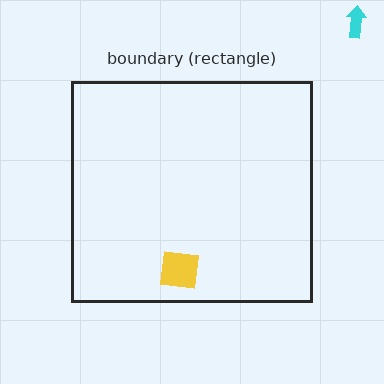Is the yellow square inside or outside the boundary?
Inside.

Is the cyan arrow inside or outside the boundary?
Outside.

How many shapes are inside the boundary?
1 inside, 1 outside.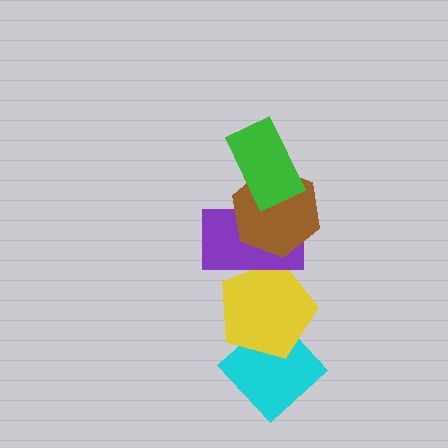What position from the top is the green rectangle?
The green rectangle is 1st from the top.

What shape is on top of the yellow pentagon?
The purple rectangle is on top of the yellow pentagon.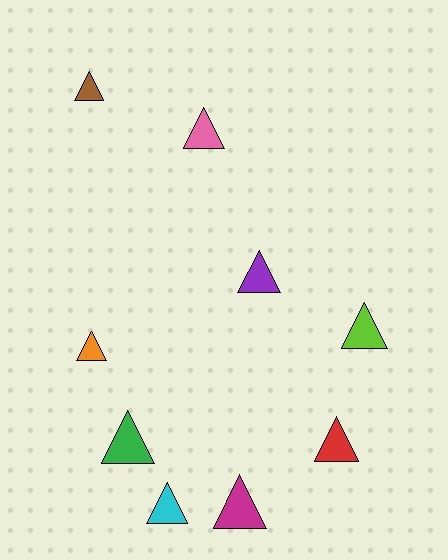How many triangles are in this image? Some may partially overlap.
There are 9 triangles.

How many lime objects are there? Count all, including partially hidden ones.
There is 1 lime object.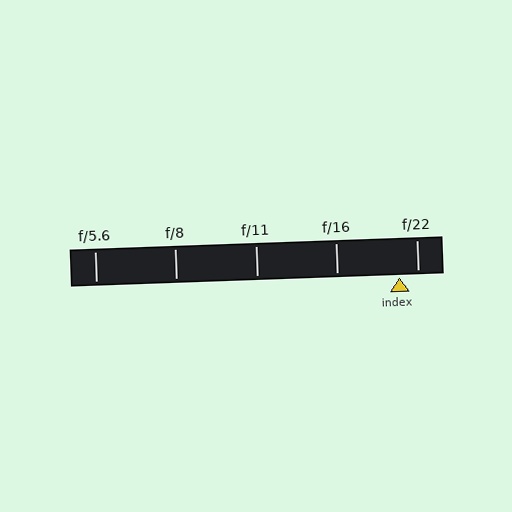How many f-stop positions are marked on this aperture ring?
There are 5 f-stop positions marked.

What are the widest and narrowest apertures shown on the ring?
The widest aperture shown is f/5.6 and the narrowest is f/22.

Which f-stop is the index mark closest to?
The index mark is closest to f/22.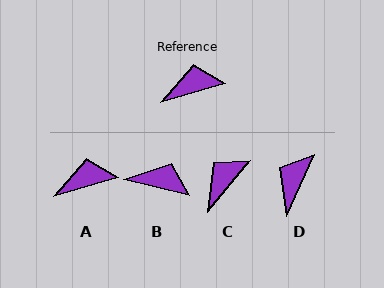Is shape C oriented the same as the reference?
No, it is off by about 34 degrees.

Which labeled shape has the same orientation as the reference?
A.